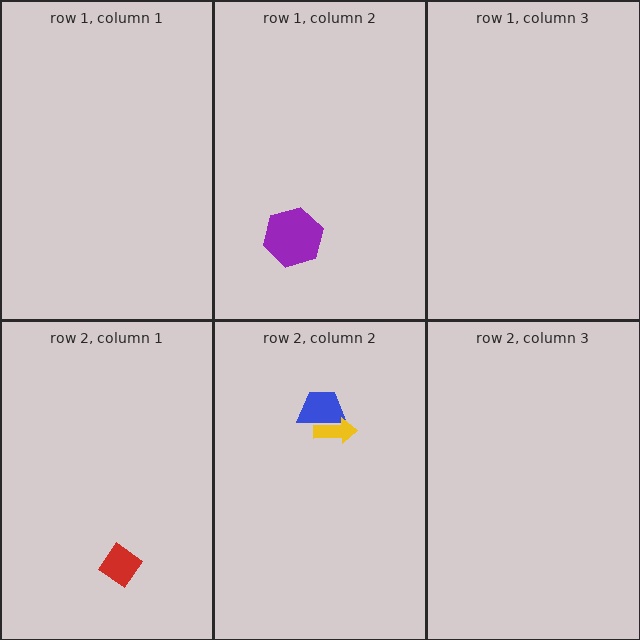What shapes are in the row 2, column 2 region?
The blue trapezoid, the yellow arrow.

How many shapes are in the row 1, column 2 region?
1.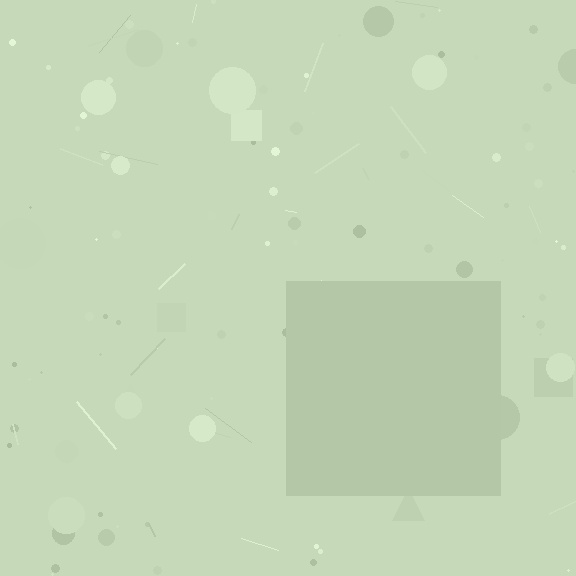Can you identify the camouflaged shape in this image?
The camouflaged shape is a square.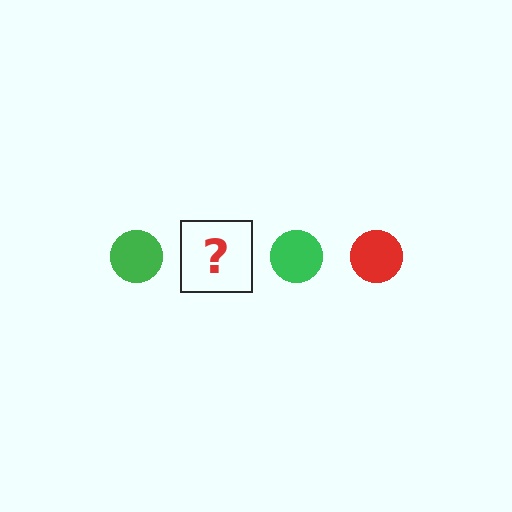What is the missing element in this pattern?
The missing element is a red circle.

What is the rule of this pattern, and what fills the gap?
The rule is that the pattern cycles through green, red circles. The gap should be filled with a red circle.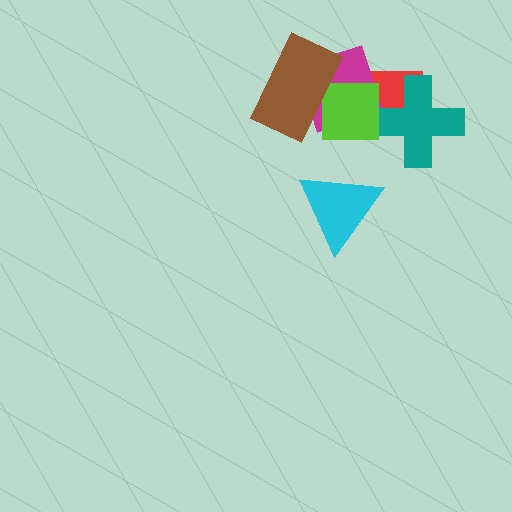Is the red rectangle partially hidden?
Yes, it is partially covered by another shape.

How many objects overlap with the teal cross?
2 objects overlap with the teal cross.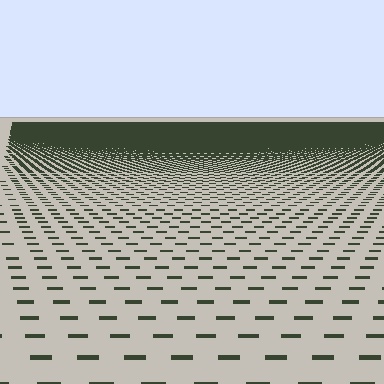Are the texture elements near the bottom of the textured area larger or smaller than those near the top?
Larger. Near the bottom, elements are closer to the viewer and appear at a bigger on-screen size.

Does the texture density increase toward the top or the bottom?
Density increases toward the top.